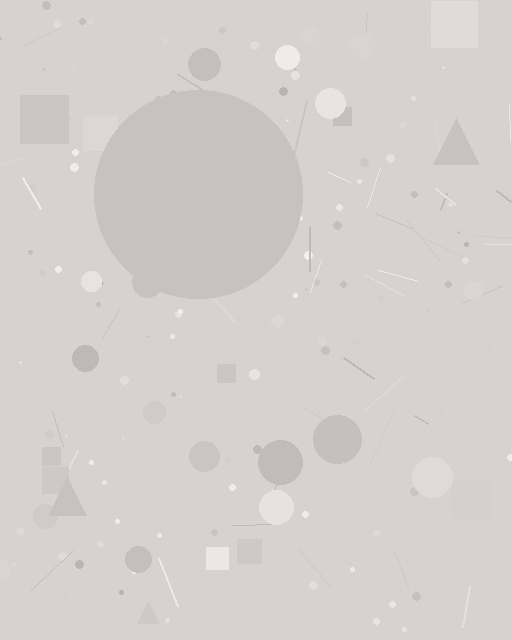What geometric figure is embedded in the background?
A circle is embedded in the background.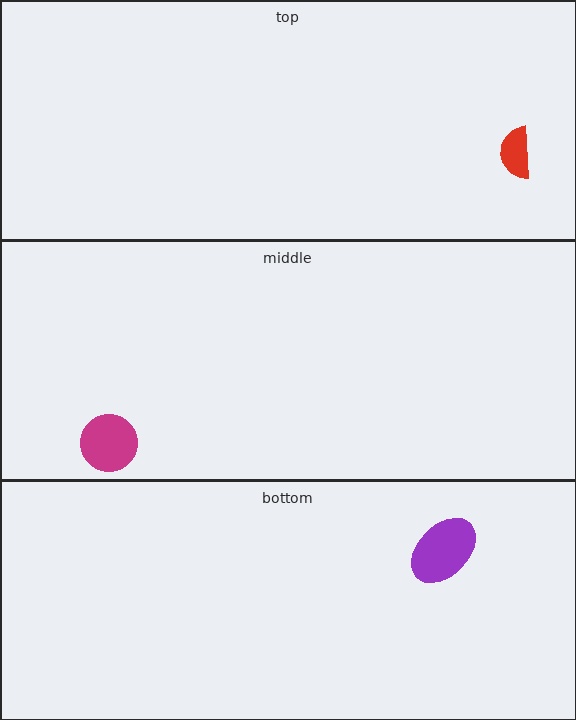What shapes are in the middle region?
The magenta circle.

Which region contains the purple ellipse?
The bottom region.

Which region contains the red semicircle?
The top region.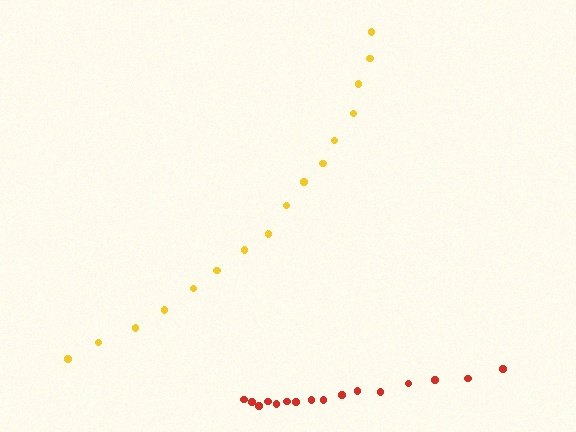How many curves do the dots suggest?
There are 2 distinct paths.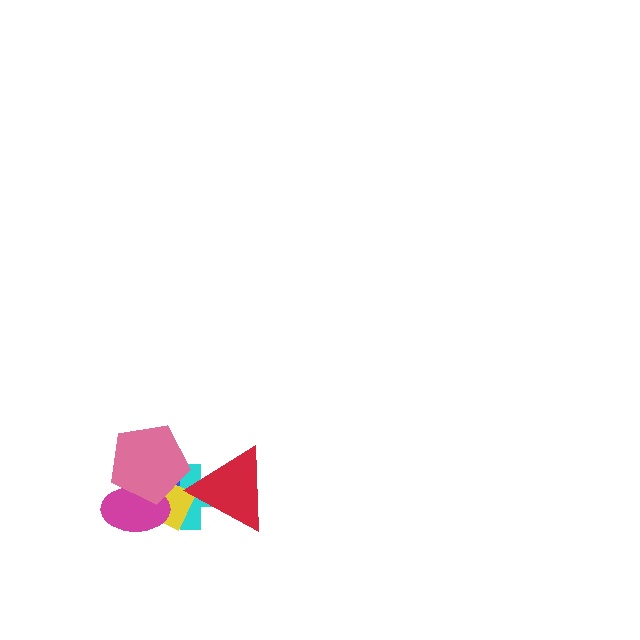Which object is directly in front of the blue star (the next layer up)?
The cyan cross is directly in front of the blue star.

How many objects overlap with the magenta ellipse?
4 objects overlap with the magenta ellipse.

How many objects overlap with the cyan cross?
5 objects overlap with the cyan cross.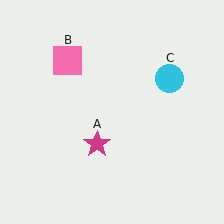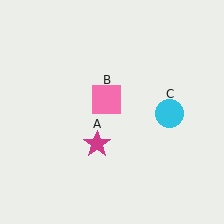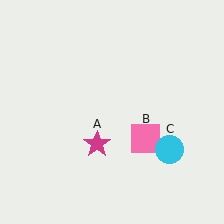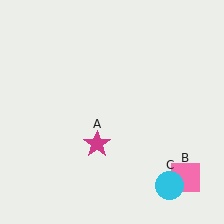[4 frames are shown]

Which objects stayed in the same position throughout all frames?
Magenta star (object A) remained stationary.